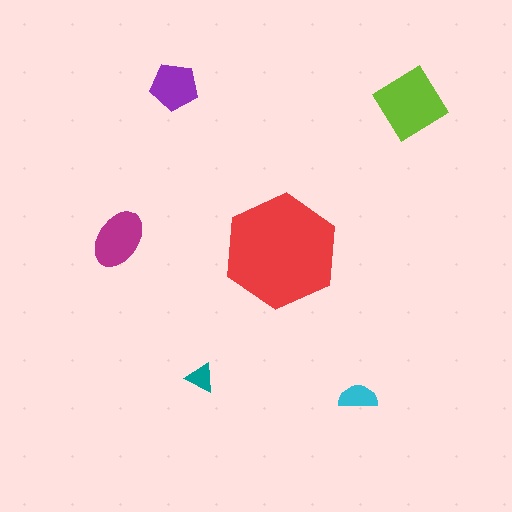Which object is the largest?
The red hexagon.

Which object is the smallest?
The teal triangle.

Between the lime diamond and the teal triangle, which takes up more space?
The lime diamond.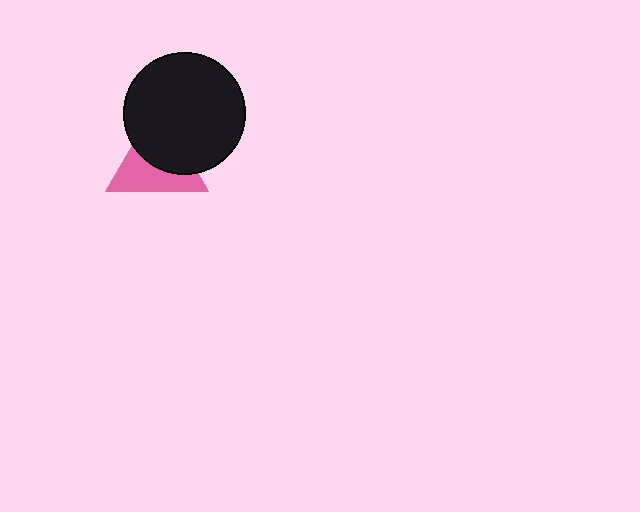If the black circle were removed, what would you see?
You would see the complete pink triangle.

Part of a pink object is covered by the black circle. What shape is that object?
It is a triangle.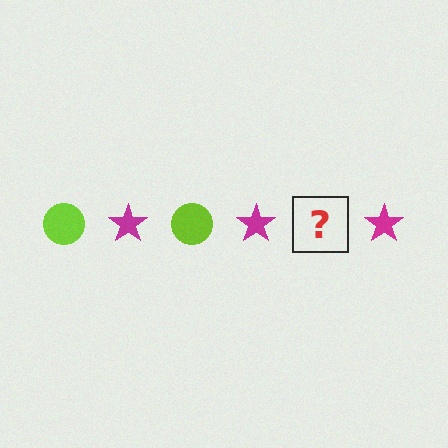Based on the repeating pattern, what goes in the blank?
The blank should be a lime circle.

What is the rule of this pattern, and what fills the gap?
The rule is that the pattern alternates between lime circle and magenta star. The gap should be filled with a lime circle.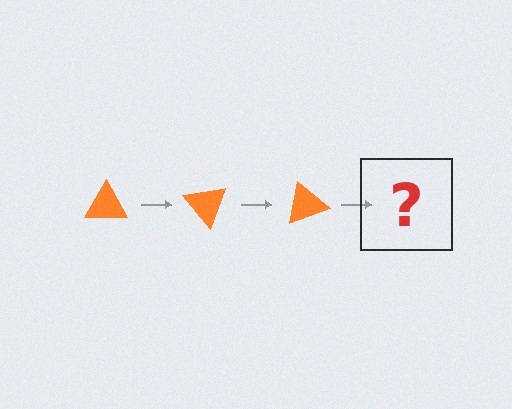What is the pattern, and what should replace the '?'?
The pattern is that the triangle rotates 50 degrees each step. The '?' should be an orange triangle rotated 150 degrees.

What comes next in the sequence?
The next element should be an orange triangle rotated 150 degrees.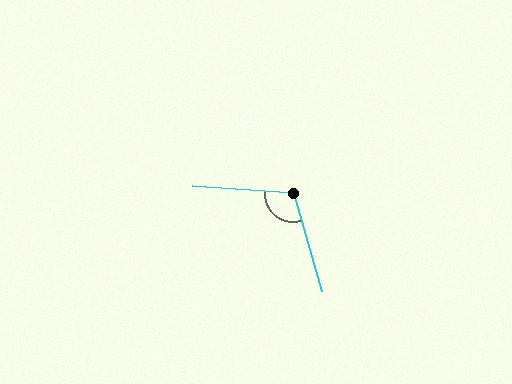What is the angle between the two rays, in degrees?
Approximately 110 degrees.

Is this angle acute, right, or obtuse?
It is obtuse.